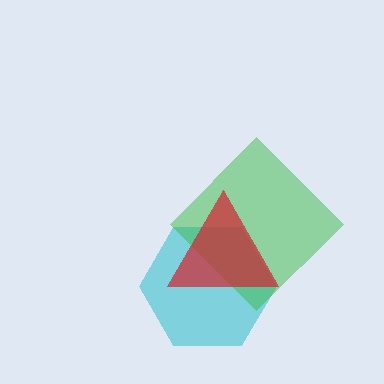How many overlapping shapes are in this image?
There are 3 overlapping shapes in the image.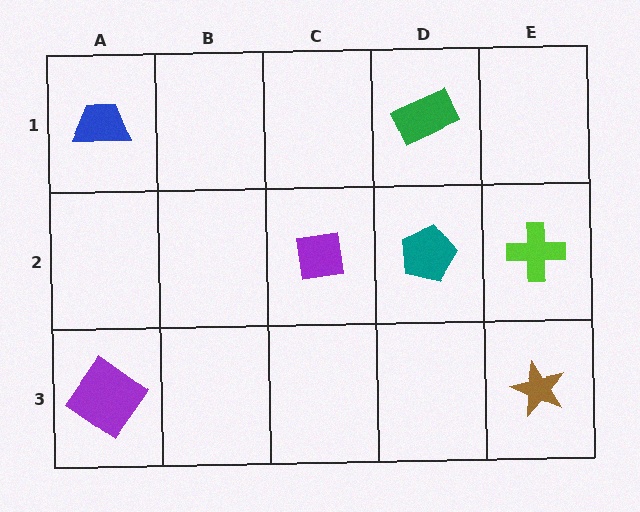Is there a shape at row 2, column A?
No, that cell is empty.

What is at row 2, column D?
A teal pentagon.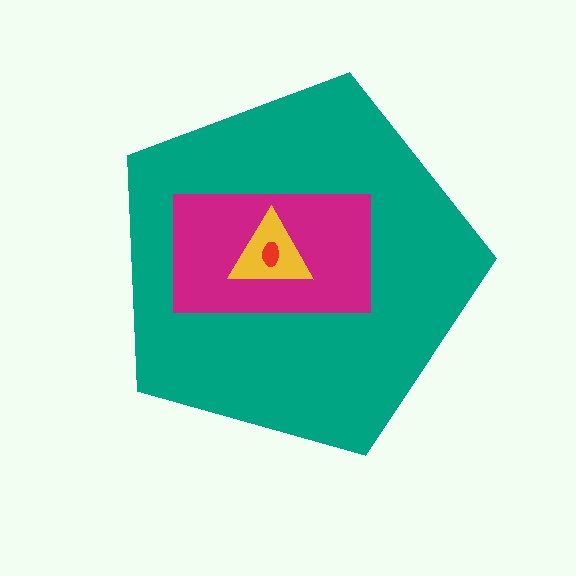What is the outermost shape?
The teal pentagon.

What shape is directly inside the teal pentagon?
The magenta rectangle.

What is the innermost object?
The red ellipse.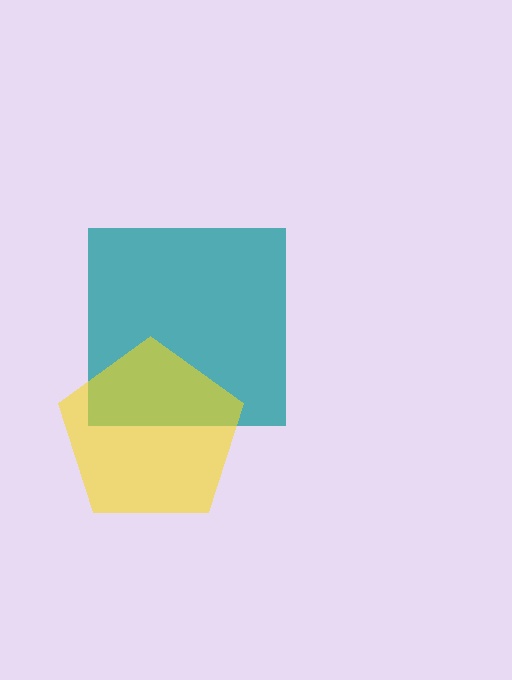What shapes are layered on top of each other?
The layered shapes are: a teal square, a yellow pentagon.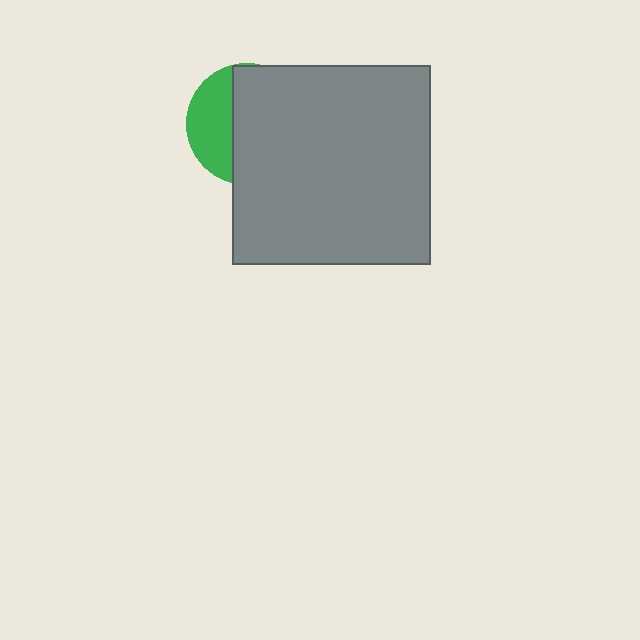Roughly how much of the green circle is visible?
A small part of it is visible (roughly 35%).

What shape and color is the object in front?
The object in front is a gray square.